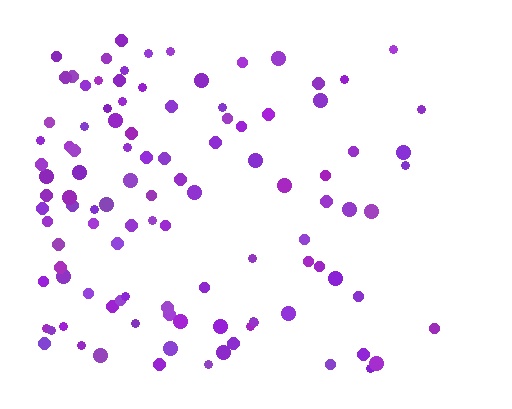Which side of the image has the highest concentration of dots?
The left.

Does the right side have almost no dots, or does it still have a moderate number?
Still a moderate number, just noticeably fewer than the left.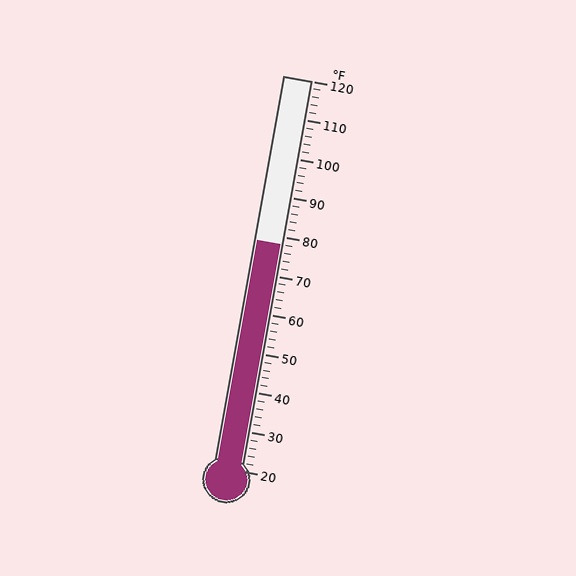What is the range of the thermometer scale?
The thermometer scale ranges from 20°F to 120°F.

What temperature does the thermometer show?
The thermometer shows approximately 78°F.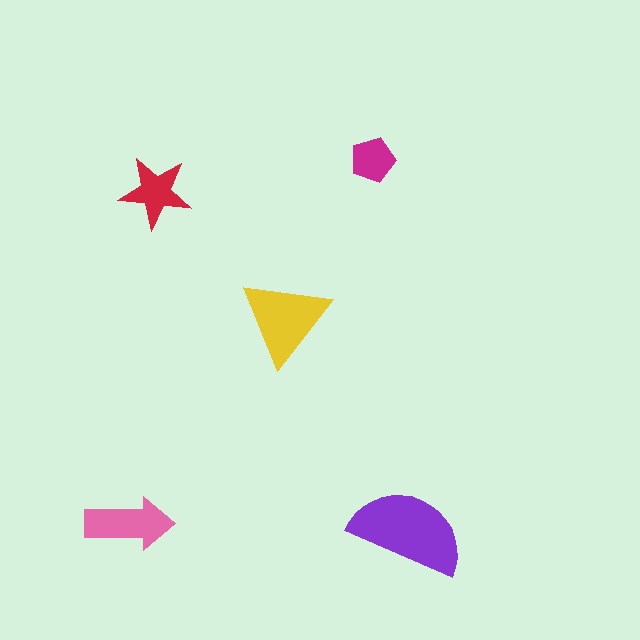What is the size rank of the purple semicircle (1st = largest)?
1st.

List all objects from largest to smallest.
The purple semicircle, the yellow triangle, the pink arrow, the red star, the magenta pentagon.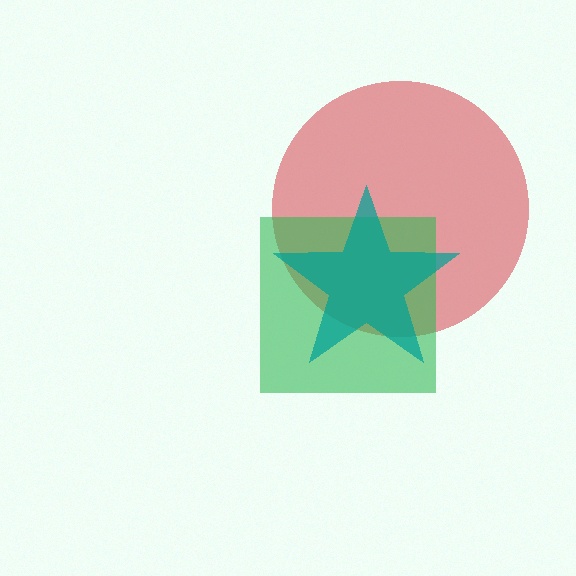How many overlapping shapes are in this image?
There are 3 overlapping shapes in the image.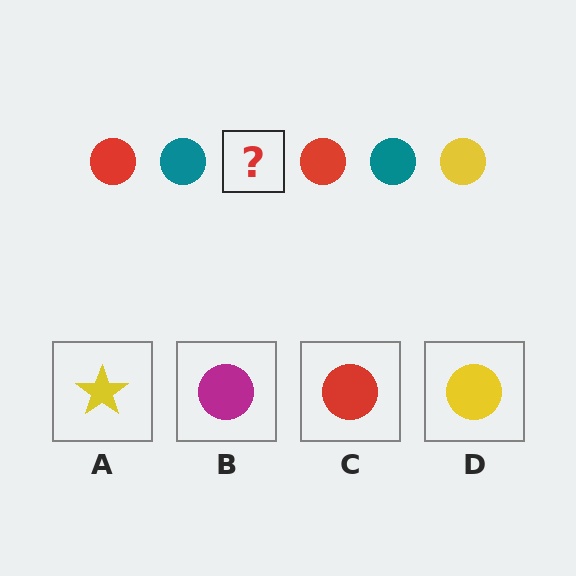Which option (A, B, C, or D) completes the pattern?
D.